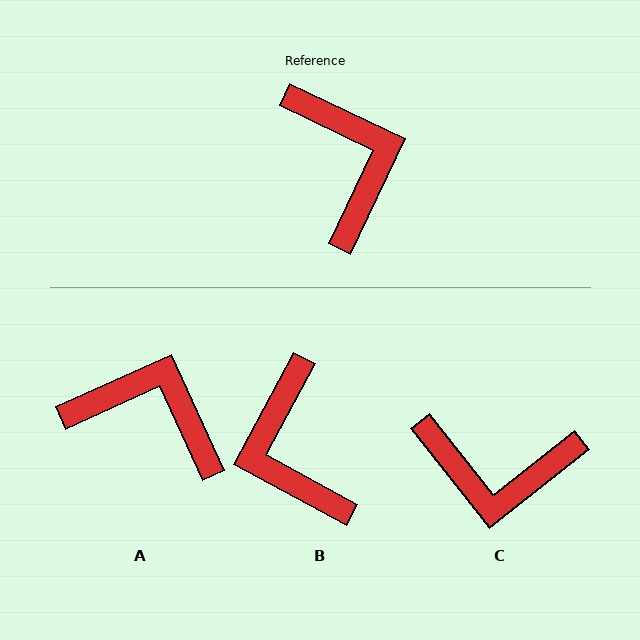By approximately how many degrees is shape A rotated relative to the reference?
Approximately 50 degrees counter-clockwise.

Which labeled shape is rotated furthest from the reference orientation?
B, about 177 degrees away.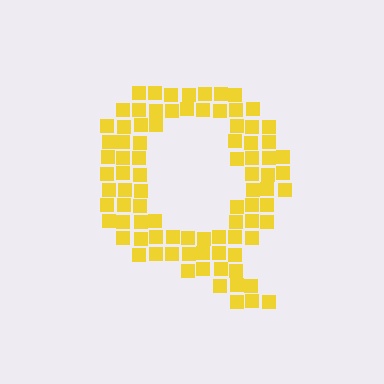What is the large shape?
The large shape is the letter Q.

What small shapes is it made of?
It is made of small squares.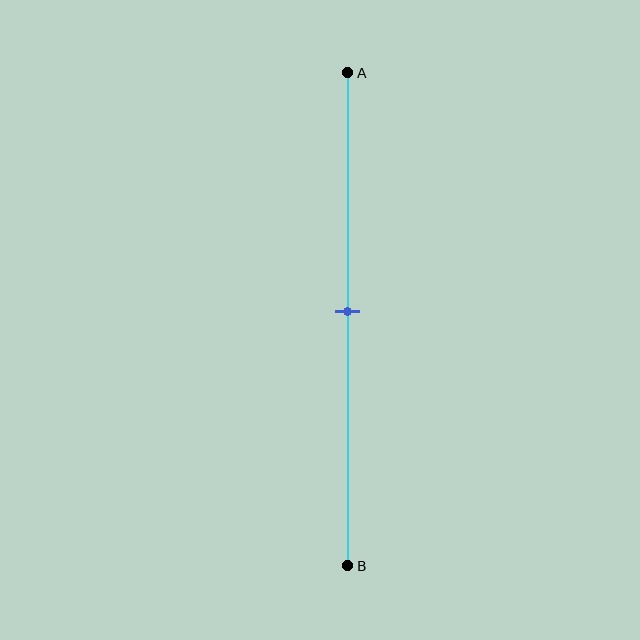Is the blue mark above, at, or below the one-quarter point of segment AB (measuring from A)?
The blue mark is below the one-quarter point of segment AB.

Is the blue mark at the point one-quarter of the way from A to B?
No, the mark is at about 50% from A, not at the 25% one-quarter point.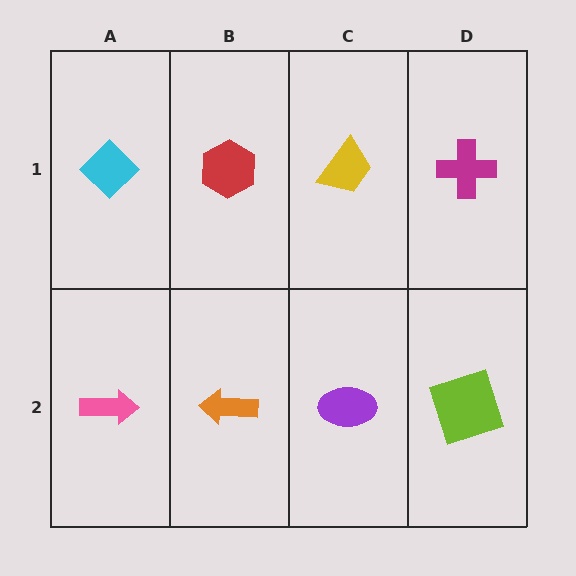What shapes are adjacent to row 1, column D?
A lime square (row 2, column D), a yellow trapezoid (row 1, column C).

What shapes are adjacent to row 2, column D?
A magenta cross (row 1, column D), a purple ellipse (row 2, column C).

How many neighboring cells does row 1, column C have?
3.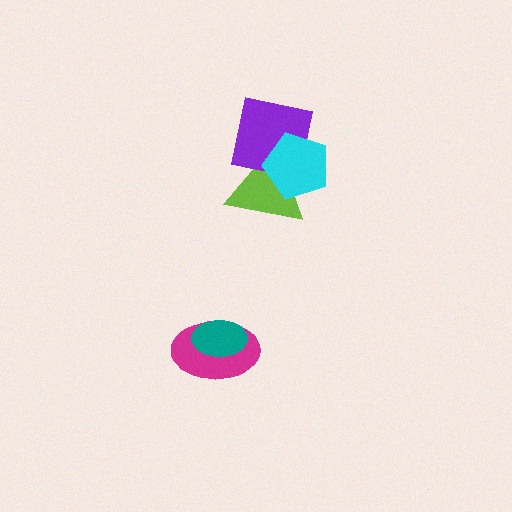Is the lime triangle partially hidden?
Yes, it is partially covered by another shape.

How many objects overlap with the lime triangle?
2 objects overlap with the lime triangle.